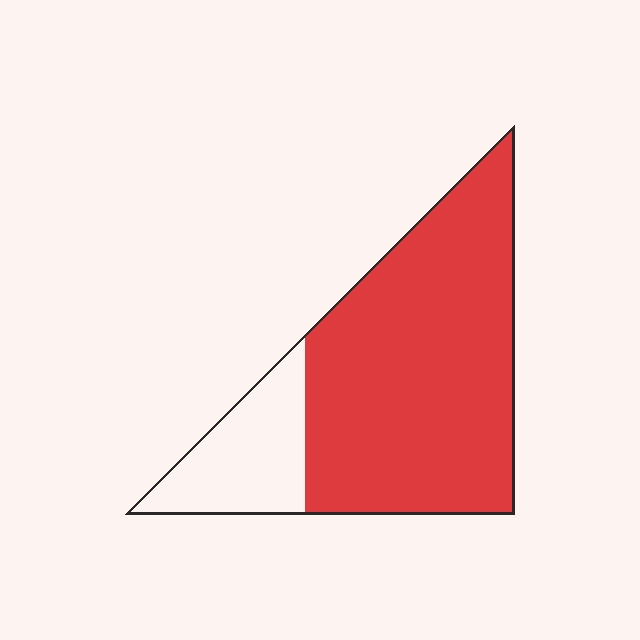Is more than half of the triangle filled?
Yes.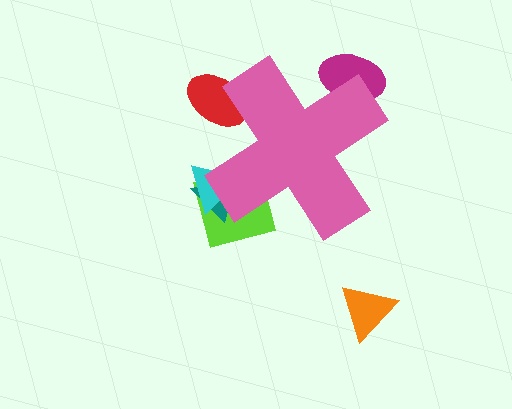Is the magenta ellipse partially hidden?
Yes, the magenta ellipse is partially hidden behind the pink cross.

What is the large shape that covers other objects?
A pink cross.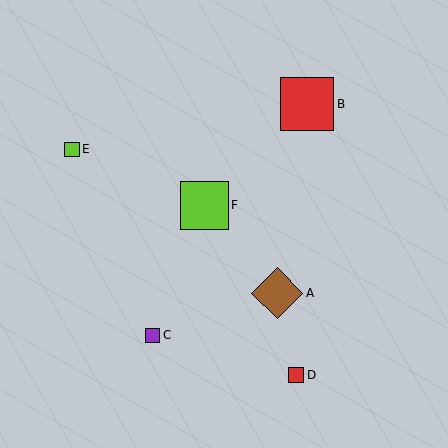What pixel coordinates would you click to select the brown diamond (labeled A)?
Click at (277, 293) to select the brown diamond A.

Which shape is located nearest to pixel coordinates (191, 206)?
The lime square (labeled F) at (205, 205) is nearest to that location.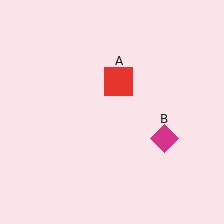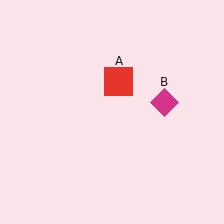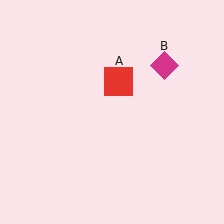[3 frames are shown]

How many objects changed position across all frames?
1 object changed position: magenta diamond (object B).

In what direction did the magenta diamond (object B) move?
The magenta diamond (object B) moved up.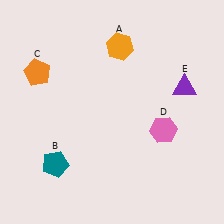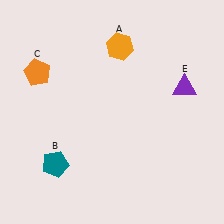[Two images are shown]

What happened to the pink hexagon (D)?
The pink hexagon (D) was removed in Image 2. It was in the bottom-right area of Image 1.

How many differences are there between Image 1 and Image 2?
There is 1 difference between the two images.